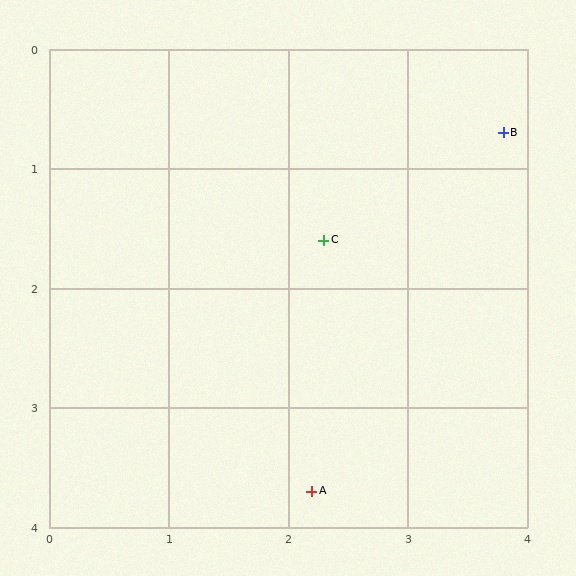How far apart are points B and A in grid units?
Points B and A are about 3.4 grid units apart.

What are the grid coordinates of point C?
Point C is at approximately (2.3, 1.6).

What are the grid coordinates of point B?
Point B is at approximately (3.8, 0.7).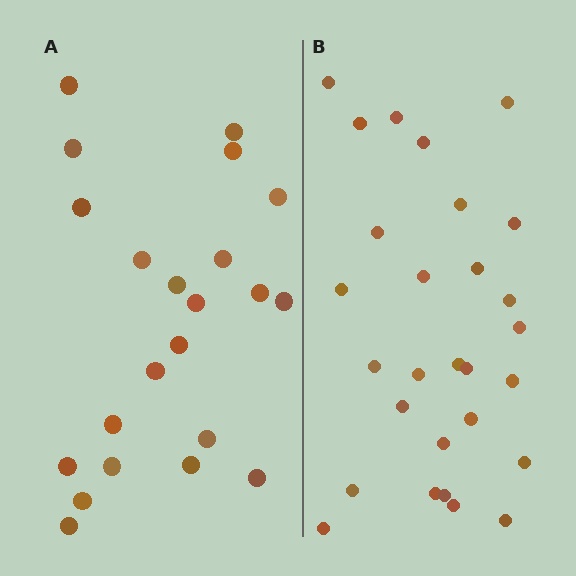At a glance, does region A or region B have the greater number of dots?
Region B (the right region) has more dots.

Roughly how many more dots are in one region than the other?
Region B has about 6 more dots than region A.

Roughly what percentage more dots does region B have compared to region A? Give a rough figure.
About 25% more.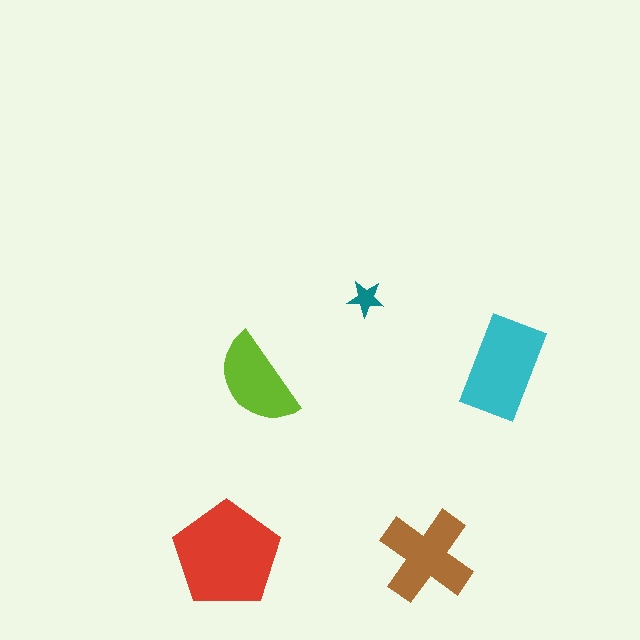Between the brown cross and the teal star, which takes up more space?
The brown cross.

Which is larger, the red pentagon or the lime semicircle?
The red pentagon.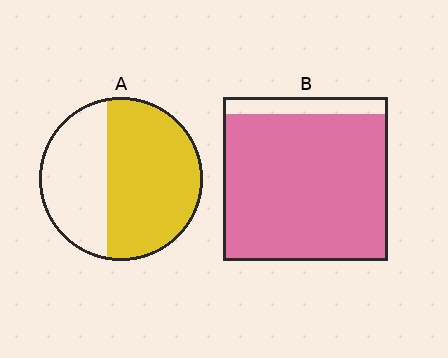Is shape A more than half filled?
Yes.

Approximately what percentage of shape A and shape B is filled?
A is approximately 60% and B is approximately 90%.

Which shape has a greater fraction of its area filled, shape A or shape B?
Shape B.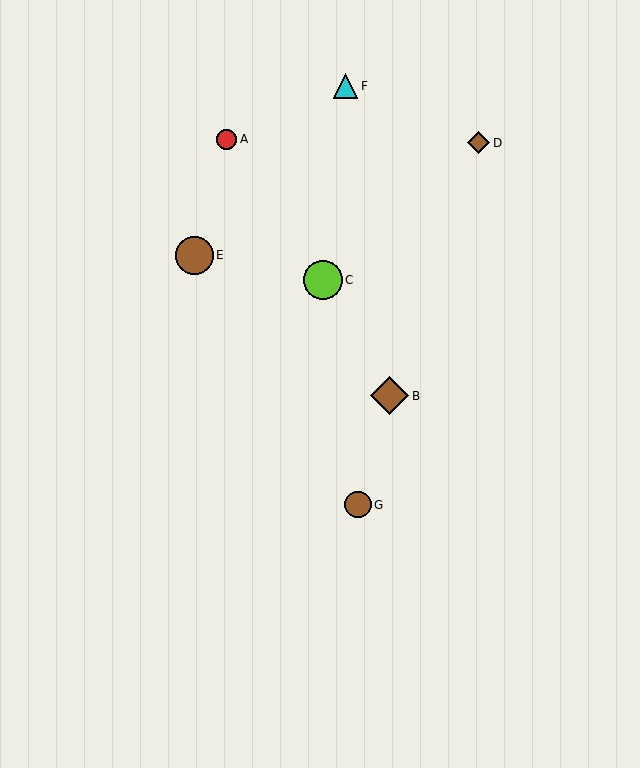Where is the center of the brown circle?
The center of the brown circle is at (194, 255).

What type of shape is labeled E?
Shape E is a brown circle.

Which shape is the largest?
The lime circle (labeled C) is the largest.